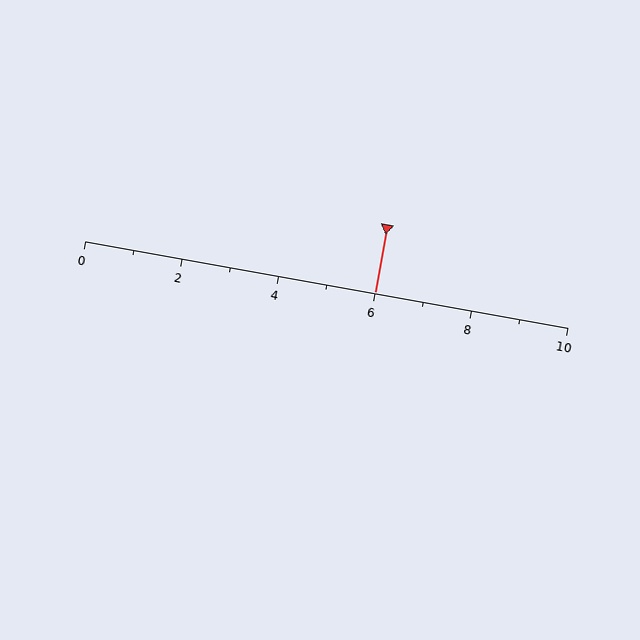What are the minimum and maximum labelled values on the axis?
The axis runs from 0 to 10.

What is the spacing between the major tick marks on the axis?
The major ticks are spaced 2 apart.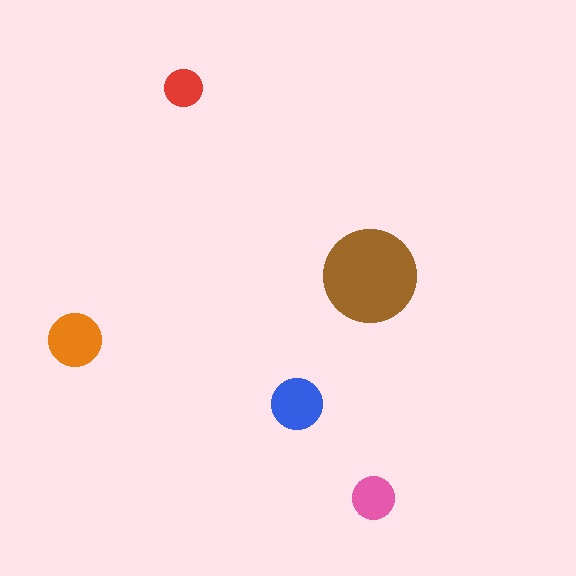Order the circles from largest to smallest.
the brown one, the orange one, the blue one, the pink one, the red one.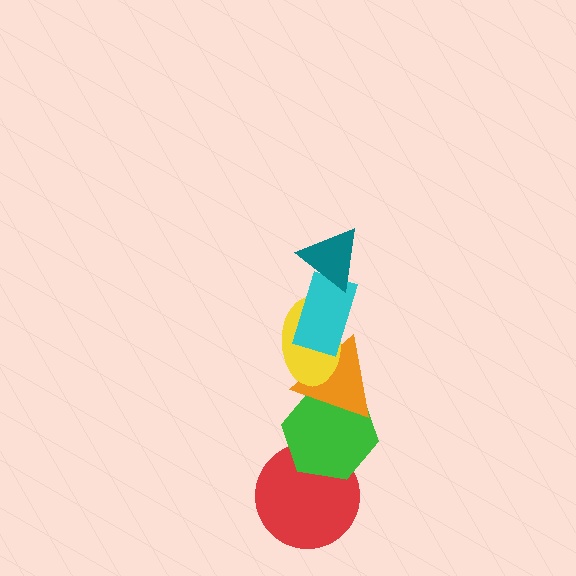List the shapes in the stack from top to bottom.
From top to bottom: the teal triangle, the cyan rectangle, the yellow ellipse, the orange triangle, the green hexagon, the red circle.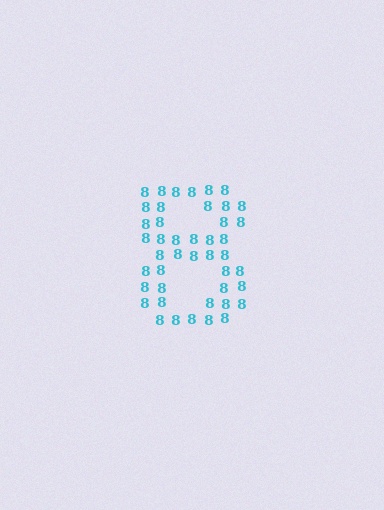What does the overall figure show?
The overall figure shows the digit 8.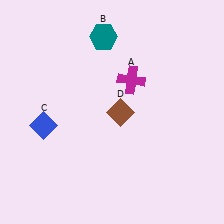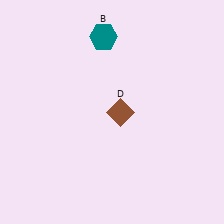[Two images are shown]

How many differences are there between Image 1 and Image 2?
There are 2 differences between the two images.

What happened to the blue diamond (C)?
The blue diamond (C) was removed in Image 2. It was in the bottom-left area of Image 1.